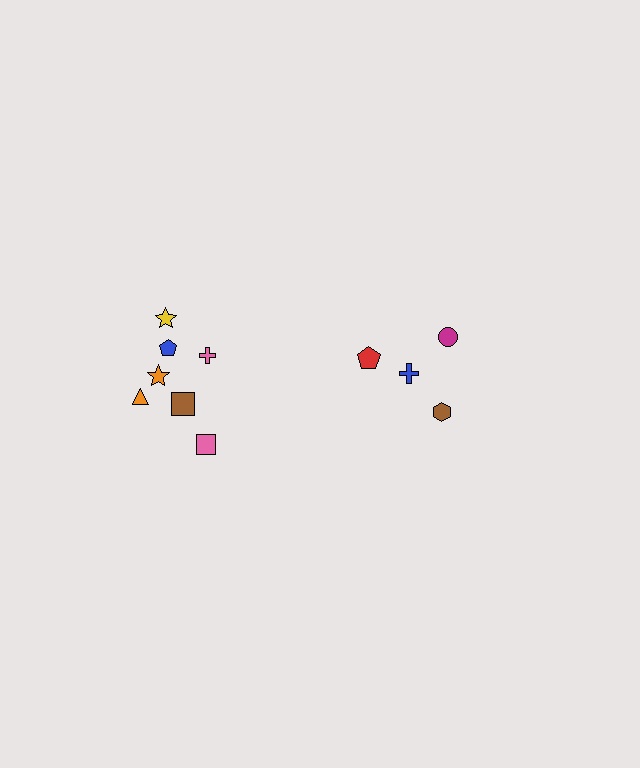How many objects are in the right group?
There are 4 objects.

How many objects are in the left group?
There are 7 objects.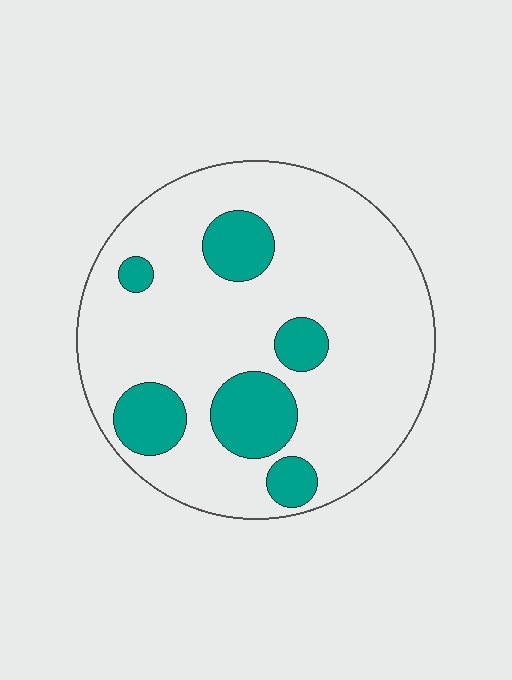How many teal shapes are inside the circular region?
6.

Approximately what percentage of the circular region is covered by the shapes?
Approximately 20%.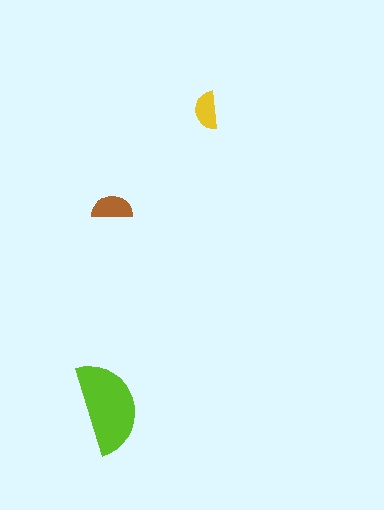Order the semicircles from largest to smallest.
the lime one, the brown one, the yellow one.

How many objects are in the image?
There are 3 objects in the image.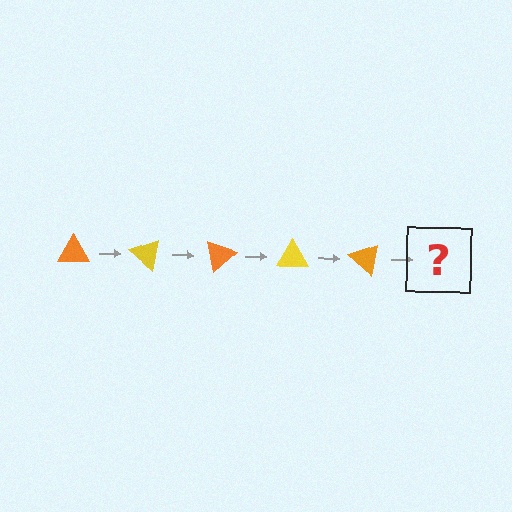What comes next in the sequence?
The next element should be a yellow triangle, rotated 200 degrees from the start.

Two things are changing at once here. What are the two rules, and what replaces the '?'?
The two rules are that it rotates 40 degrees each step and the color cycles through orange and yellow. The '?' should be a yellow triangle, rotated 200 degrees from the start.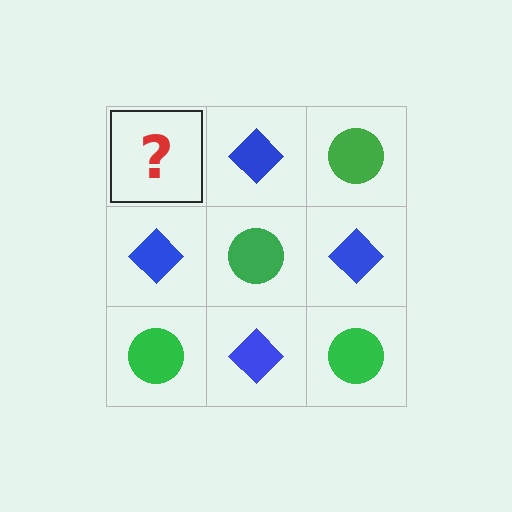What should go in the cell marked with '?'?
The missing cell should contain a green circle.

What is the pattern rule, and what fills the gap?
The rule is that it alternates green circle and blue diamond in a checkerboard pattern. The gap should be filled with a green circle.